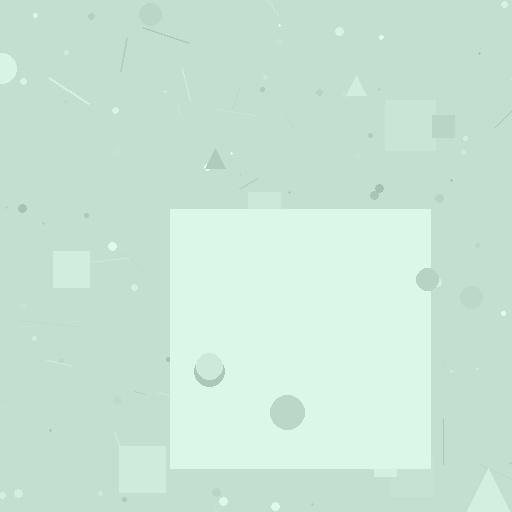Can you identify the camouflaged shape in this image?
The camouflaged shape is a square.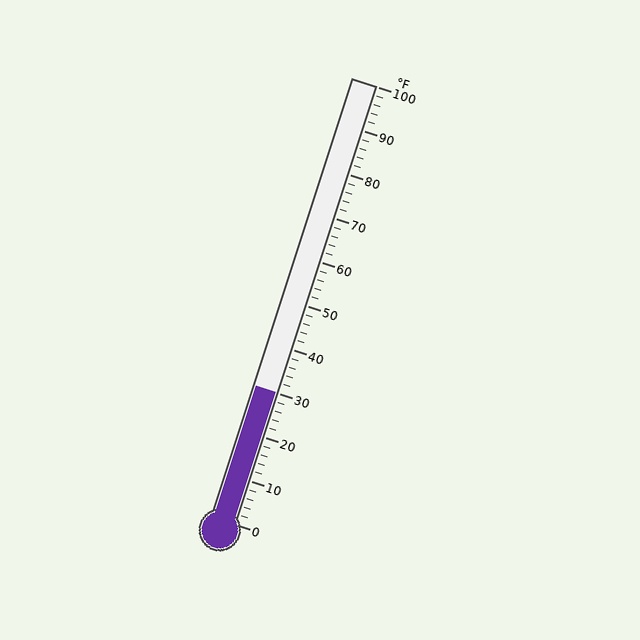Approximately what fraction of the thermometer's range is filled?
The thermometer is filled to approximately 30% of its range.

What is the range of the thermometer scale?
The thermometer scale ranges from 0°F to 100°F.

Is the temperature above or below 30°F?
The temperature is at 30°F.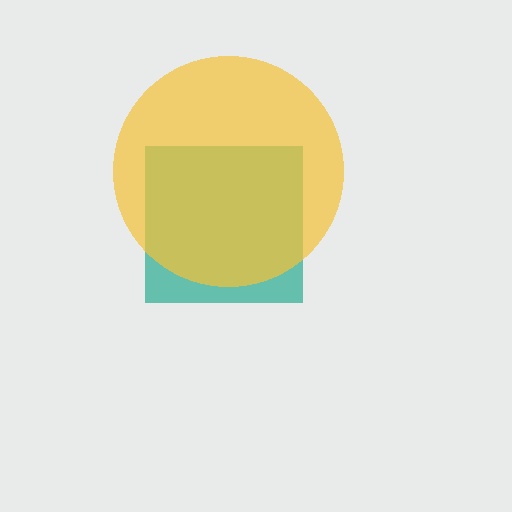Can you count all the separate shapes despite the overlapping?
Yes, there are 2 separate shapes.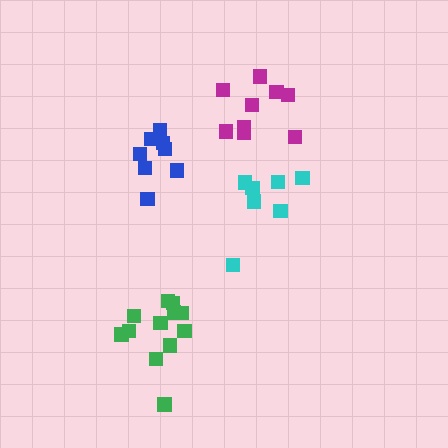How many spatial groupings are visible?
There are 4 spatial groupings.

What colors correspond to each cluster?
The clusters are colored: blue, magenta, green, cyan.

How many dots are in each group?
Group 1: 8 dots, Group 2: 9 dots, Group 3: 12 dots, Group 4: 7 dots (36 total).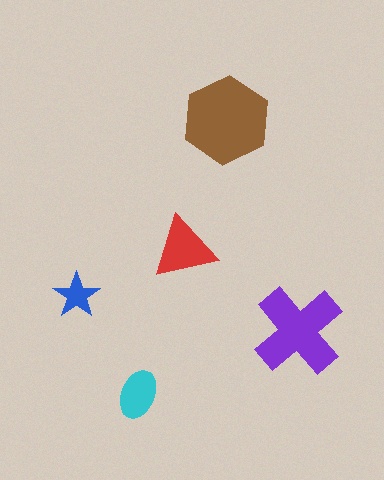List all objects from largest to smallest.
The brown hexagon, the purple cross, the red triangle, the cyan ellipse, the blue star.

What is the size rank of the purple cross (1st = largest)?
2nd.